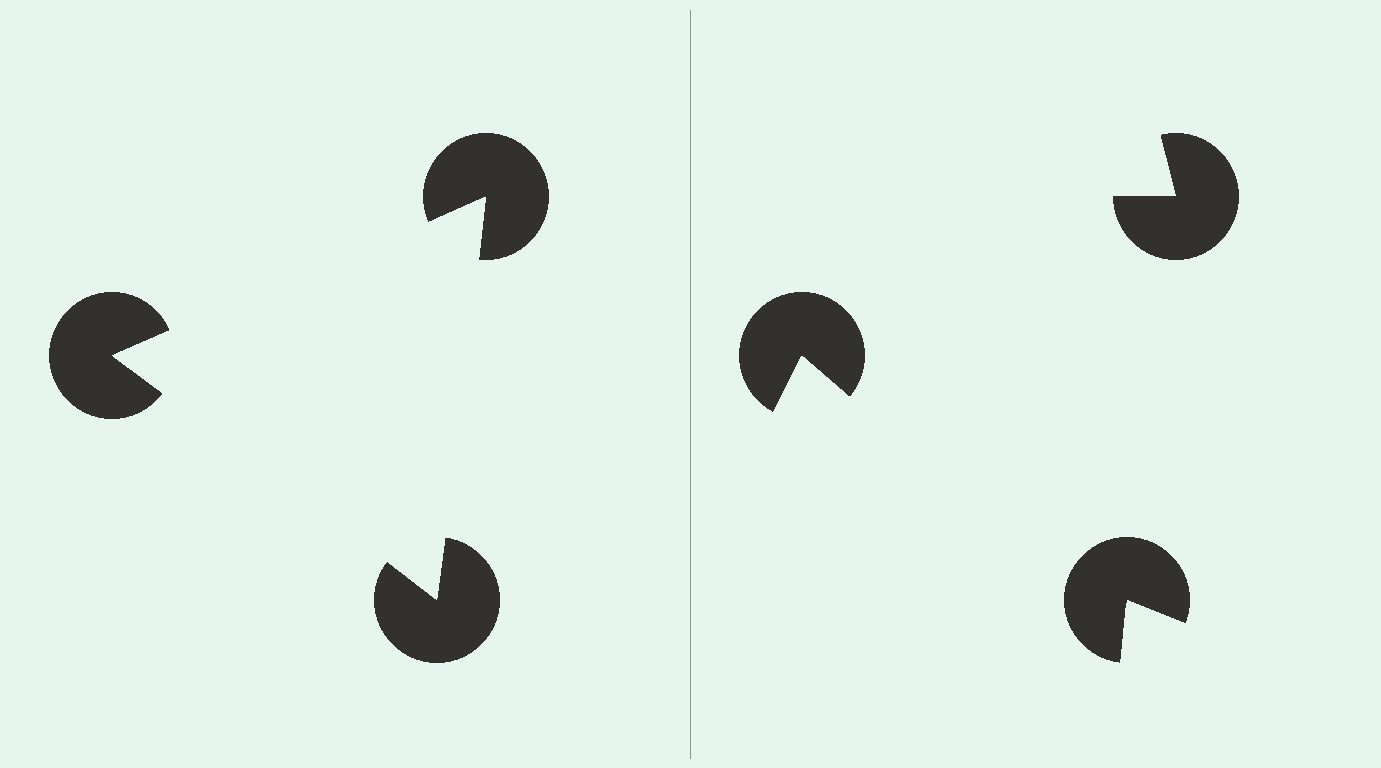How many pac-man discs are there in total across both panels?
6 — 3 on each side.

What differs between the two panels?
The pac-man discs are positioned identically on both sides; only the wedge orientations differ. On the left they align to a triangle; on the right they are misaligned.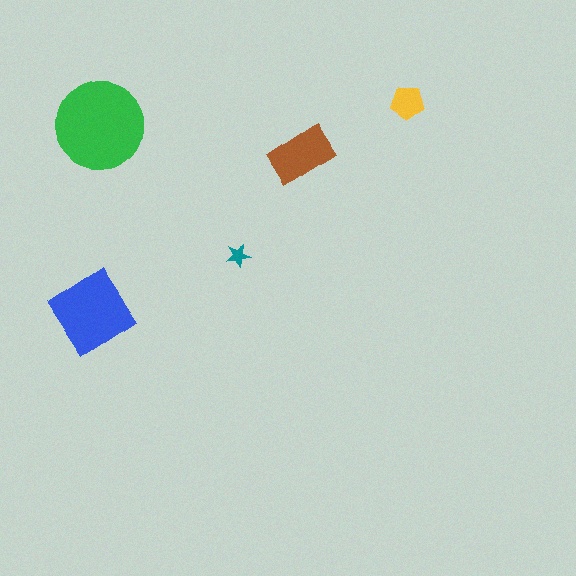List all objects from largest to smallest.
The green circle, the blue diamond, the brown rectangle, the yellow pentagon, the teal star.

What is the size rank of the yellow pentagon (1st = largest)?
4th.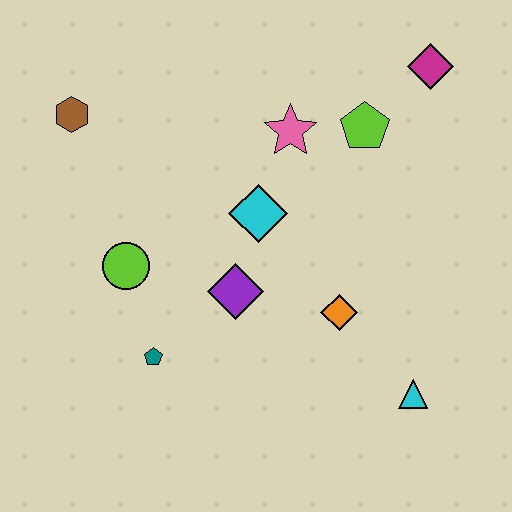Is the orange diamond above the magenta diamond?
No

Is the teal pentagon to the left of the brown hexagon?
No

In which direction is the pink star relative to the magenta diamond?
The pink star is to the left of the magenta diamond.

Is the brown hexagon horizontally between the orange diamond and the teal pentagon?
No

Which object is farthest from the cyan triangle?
The brown hexagon is farthest from the cyan triangle.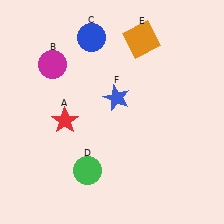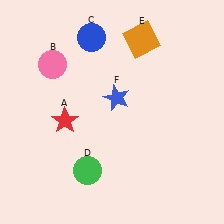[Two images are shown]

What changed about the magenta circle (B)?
In Image 1, B is magenta. In Image 2, it changed to pink.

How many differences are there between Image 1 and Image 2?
There is 1 difference between the two images.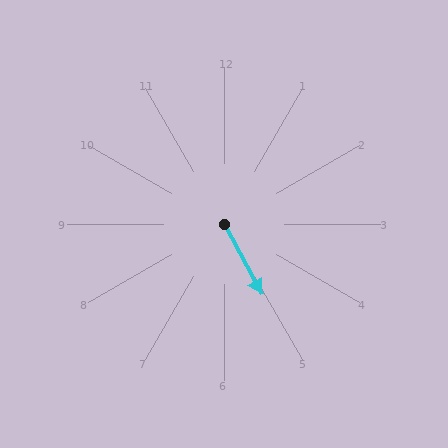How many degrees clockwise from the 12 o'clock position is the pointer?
Approximately 152 degrees.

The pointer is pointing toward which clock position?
Roughly 5 o'clock.